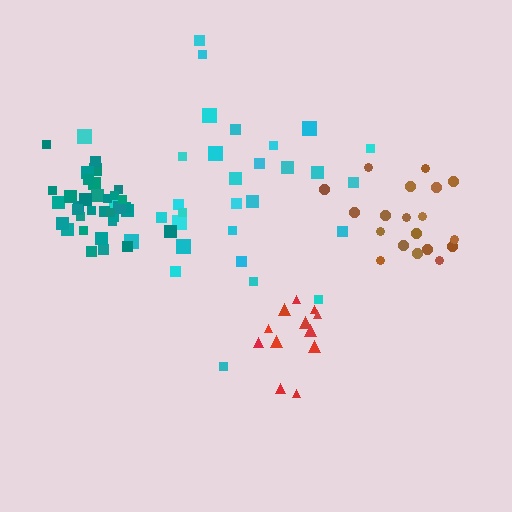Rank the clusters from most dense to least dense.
teal, red, brown, cyan.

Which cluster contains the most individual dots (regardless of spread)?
Teal (34).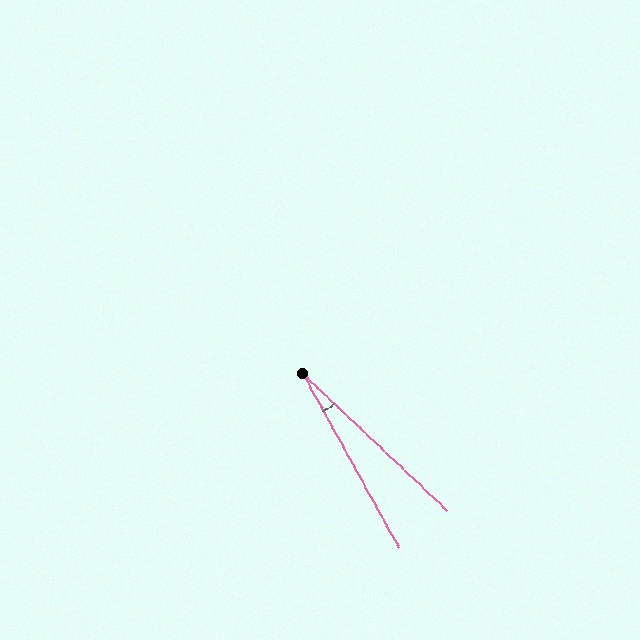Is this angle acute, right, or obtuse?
It is acute.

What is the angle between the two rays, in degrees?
Approximately 18 degrees.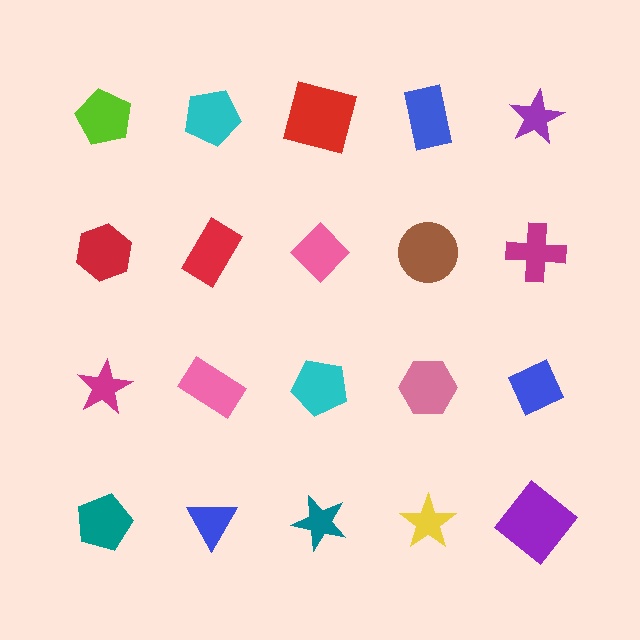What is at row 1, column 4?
A blue rectangle.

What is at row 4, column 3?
A teal star.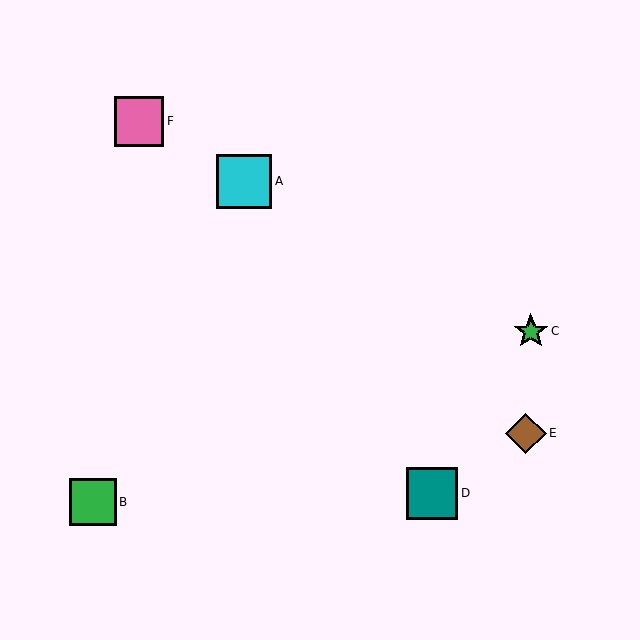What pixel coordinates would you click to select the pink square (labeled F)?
Click at (139, 121) to select the pink square F.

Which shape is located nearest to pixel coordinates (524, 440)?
The brown diamond (labeled E) at (526, 433) is nearest to that location.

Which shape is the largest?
The cyan square (labeled A) is the largest.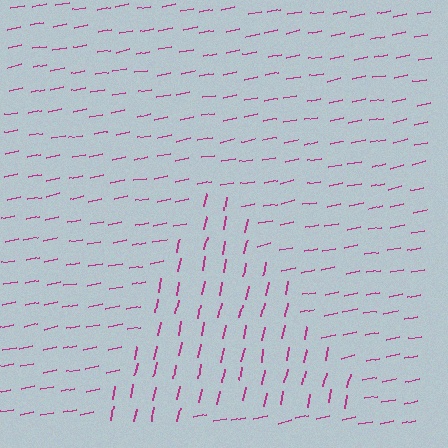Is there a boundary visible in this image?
Yes, there is a texture boundary formed by a change in line orientation.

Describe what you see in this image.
The image is filled with small magenta line segments. A triangle region in the image has lines oriented differently from the surrounding lines, creating a visible texture boundary.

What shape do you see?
I see a triangle.